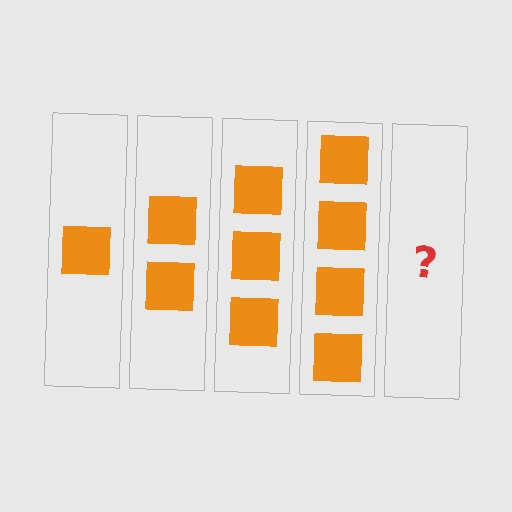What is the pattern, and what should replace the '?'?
The pattern is that each step adds one more square. The '?' should be 5 squares.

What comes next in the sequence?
The next element should be 5 squares.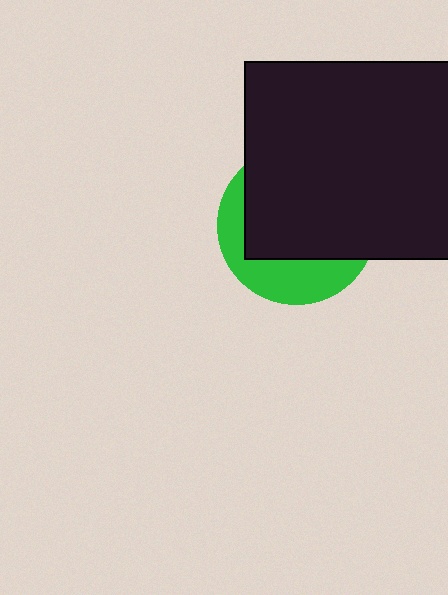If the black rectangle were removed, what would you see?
You would see the complete green circle.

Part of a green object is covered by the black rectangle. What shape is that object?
It is a circle.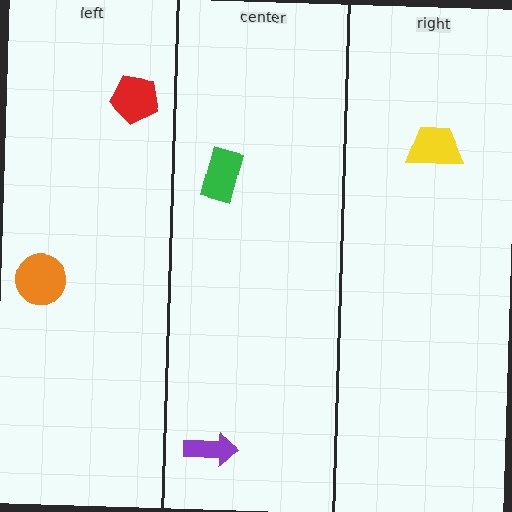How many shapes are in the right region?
1.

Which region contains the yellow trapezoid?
The right region.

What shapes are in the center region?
The purple arrow, the green rectangle.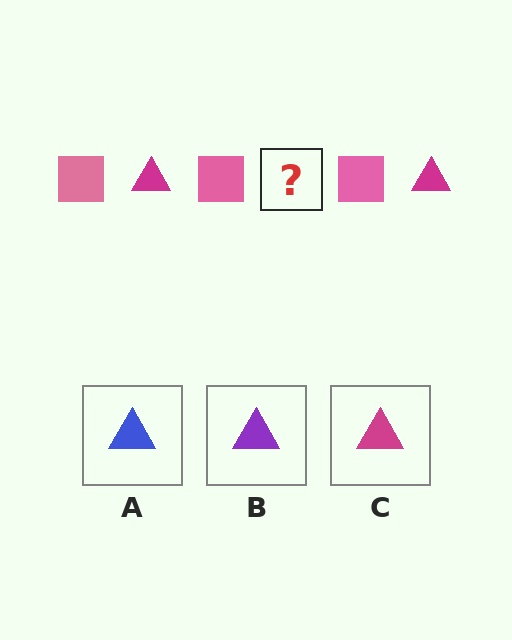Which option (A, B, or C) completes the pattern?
C.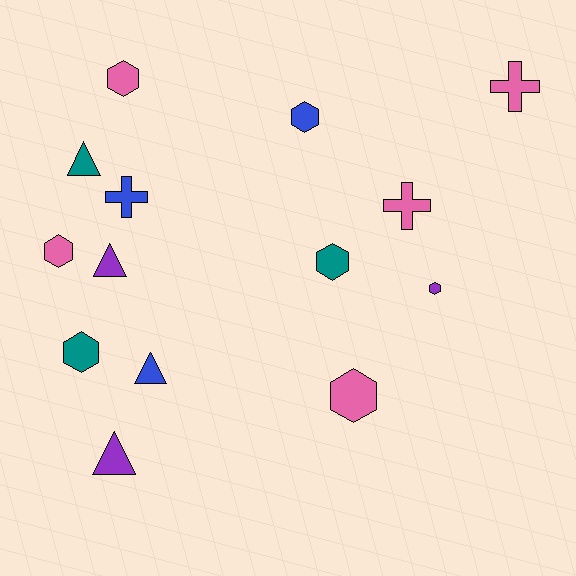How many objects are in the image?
There are 14 objects.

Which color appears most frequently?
Pink, with 5 objects.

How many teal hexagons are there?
There are 2 teal hexagons.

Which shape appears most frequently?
Hexagon, with 7 objects.